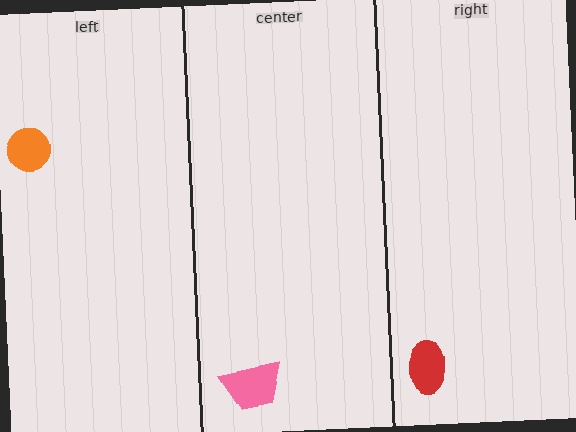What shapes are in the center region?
The pink trapezoid.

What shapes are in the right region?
The red ellipse.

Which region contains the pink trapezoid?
The center region.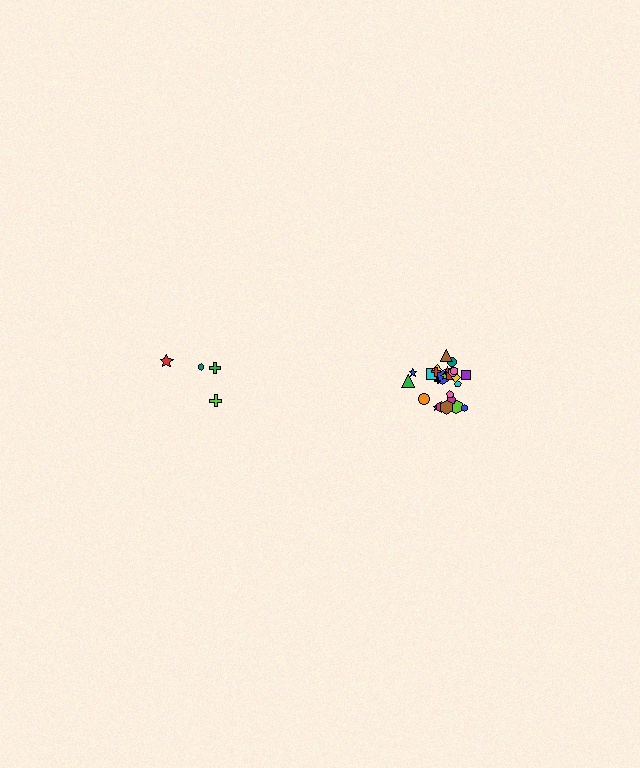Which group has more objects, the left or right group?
The right group.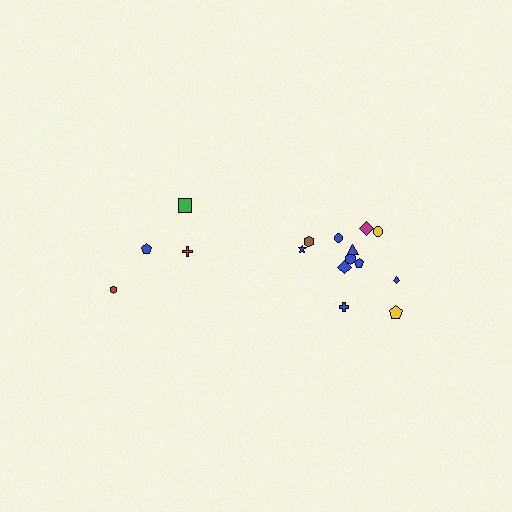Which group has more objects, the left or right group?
The right group.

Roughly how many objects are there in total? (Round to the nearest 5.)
Roughly 15 objects in total.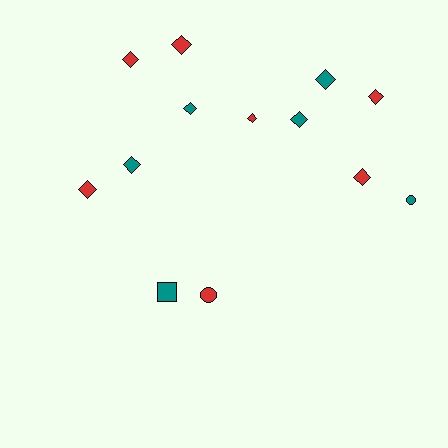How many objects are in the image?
There are 13 objects.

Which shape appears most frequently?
Diamond, with 10 objects.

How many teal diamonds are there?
There are 4 teal diamonds.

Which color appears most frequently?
Red, with 7 objects.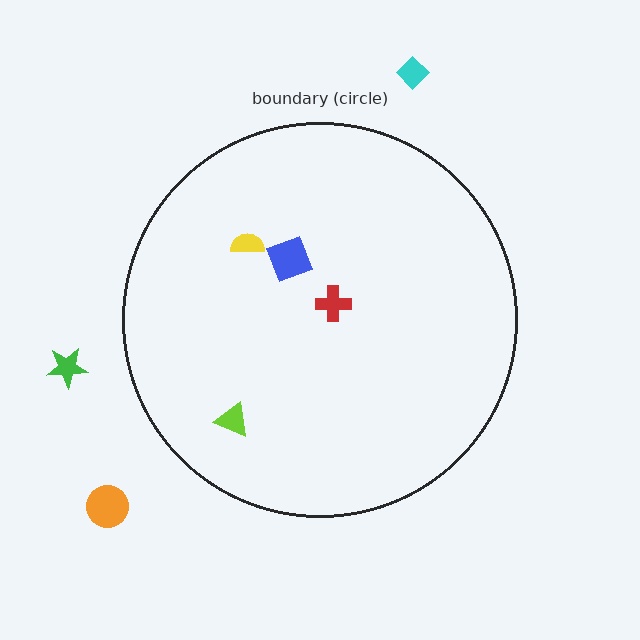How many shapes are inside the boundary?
4 inside, 3 outside.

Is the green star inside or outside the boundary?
Outside.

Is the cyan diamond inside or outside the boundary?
Outside.